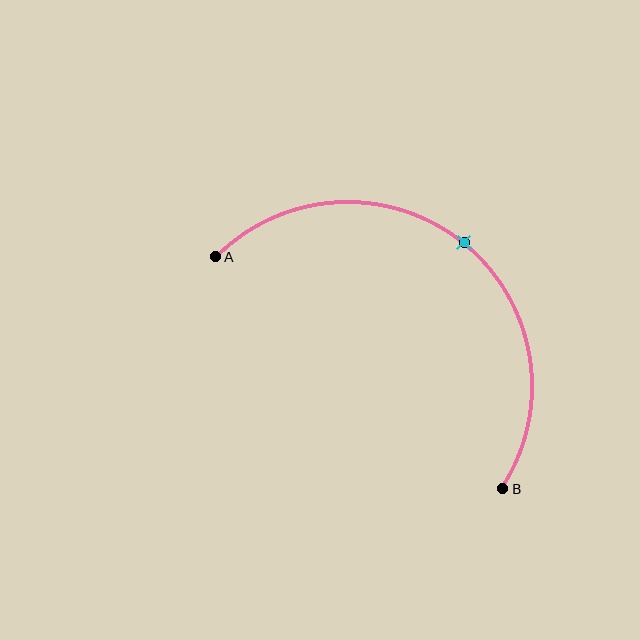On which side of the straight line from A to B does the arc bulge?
The arc bulges above and to the right of the straight line connecting A and B.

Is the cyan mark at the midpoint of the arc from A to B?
Yes. The cyan mark lies on the arc at equal arc-length from both A and B — it is the arc midpoint.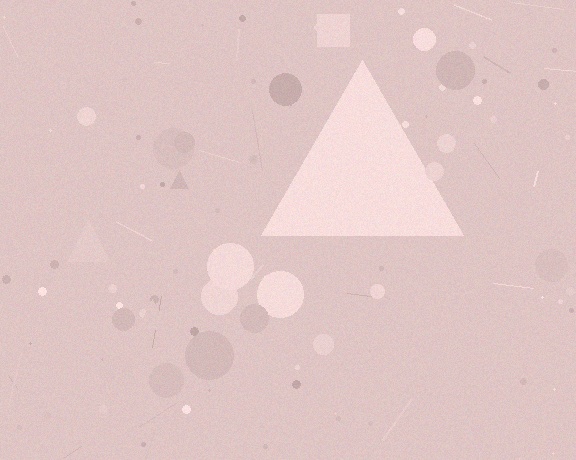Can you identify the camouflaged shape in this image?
The camouflaged shape is a triangle.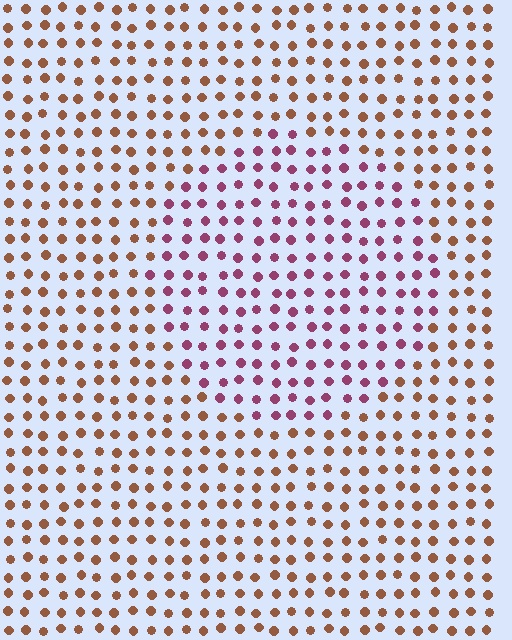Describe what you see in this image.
The image is filled with small brown elements in a uniform arrangement. A circle-shaped region is visible where the elements are tinted to a slightly different hue, forming a subtle color boundary.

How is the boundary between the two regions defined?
The boundary is defined purely by a slight shift in hue (about 51 degrees). Spacing, size, and orientation are identical on both sides.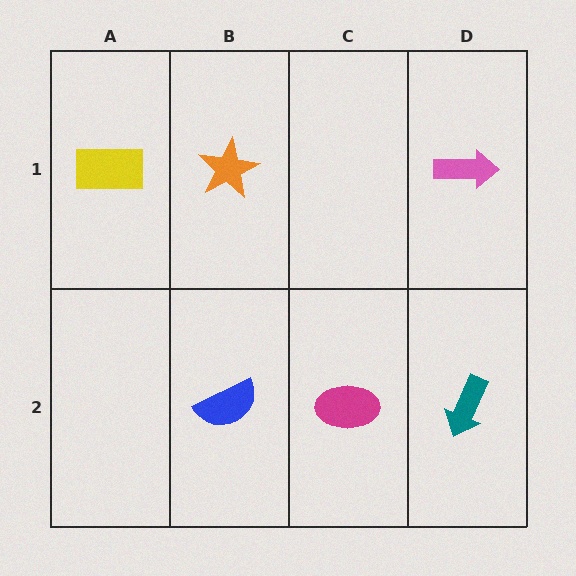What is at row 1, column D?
A pink arrow.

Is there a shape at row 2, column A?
No, that cell is empty.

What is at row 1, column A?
A yellow rectangle.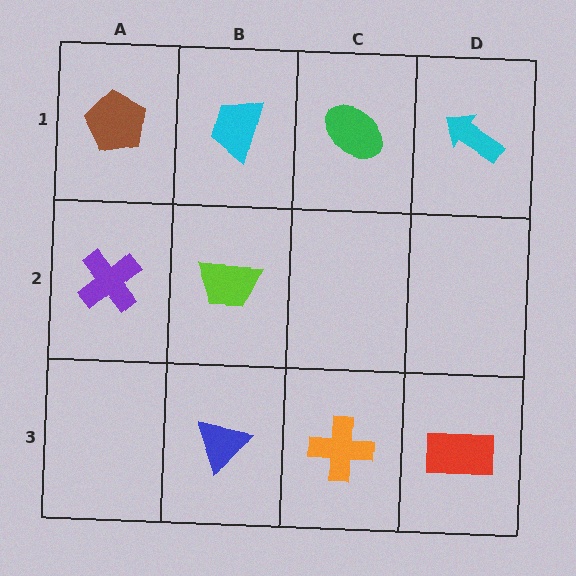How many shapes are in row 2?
2 shapes.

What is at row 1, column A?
A brown pentagon.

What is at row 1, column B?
A cyan trapezoid.